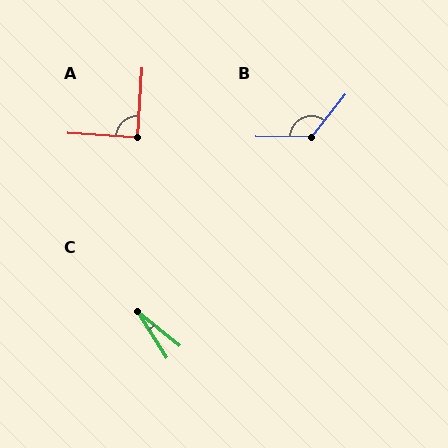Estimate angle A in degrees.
Approximately 90 degrees.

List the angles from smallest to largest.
C (19°), A (90°), B (127°).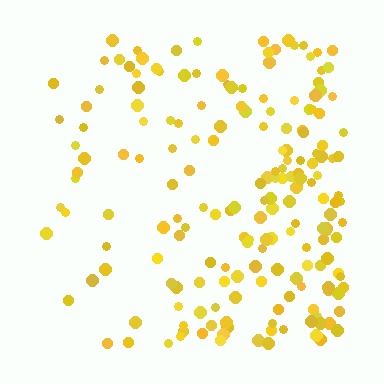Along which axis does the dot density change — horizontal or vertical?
Horizontal.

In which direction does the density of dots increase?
From left to right, with the right side densest.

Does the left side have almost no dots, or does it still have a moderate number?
Still a moderate number, just noticeably fewer than the right.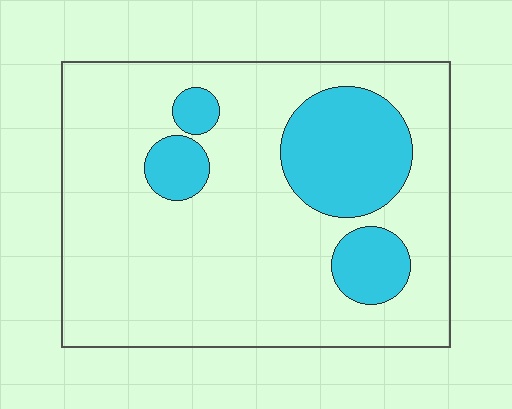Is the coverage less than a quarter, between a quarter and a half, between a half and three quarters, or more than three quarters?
Less than a quarter.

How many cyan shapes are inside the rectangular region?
4.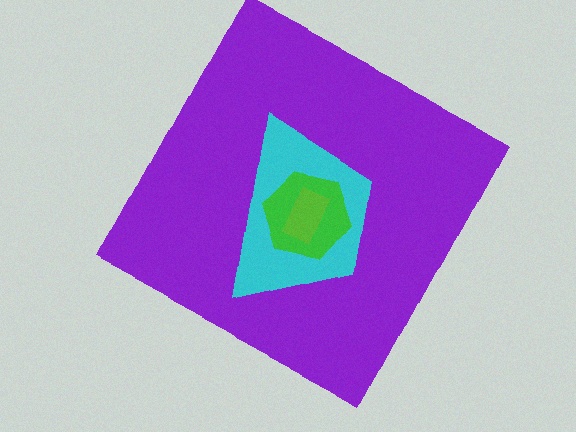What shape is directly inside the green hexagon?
The lime rectangle.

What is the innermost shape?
The lime rectangle.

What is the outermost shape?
The purple square.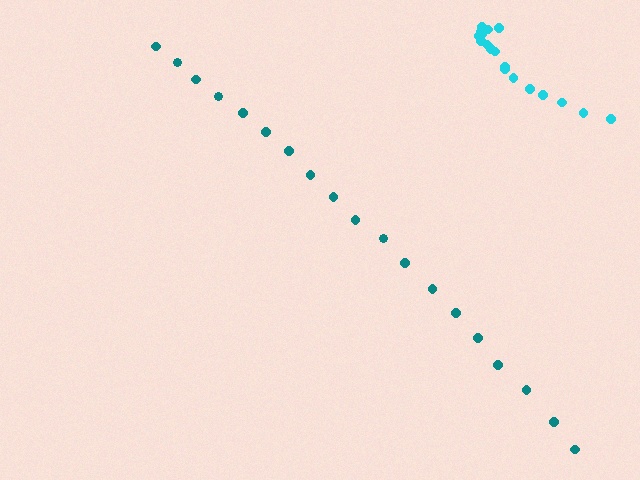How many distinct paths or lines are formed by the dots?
There are 2 distinct paths.